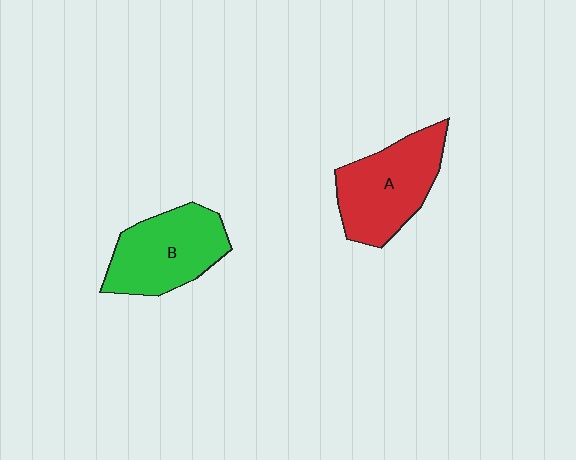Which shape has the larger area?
Shape A (red).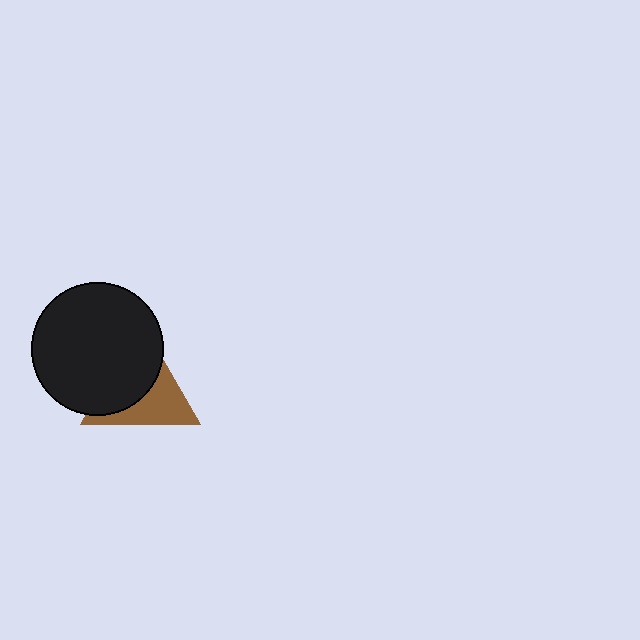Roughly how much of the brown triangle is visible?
About half of it is visible (roughly 46%).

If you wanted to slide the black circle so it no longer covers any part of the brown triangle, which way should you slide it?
Slide it toward the upper-left — that is the most direct way to separate the two shapes.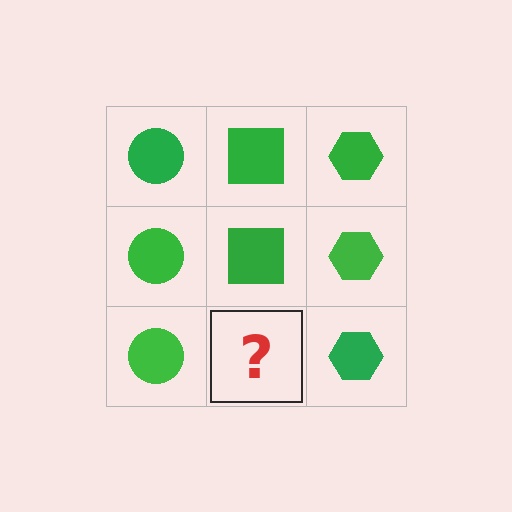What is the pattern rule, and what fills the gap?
The rule is that each column has a consistent shape. The gap should be filled with a green square.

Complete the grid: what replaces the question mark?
The question mark should be replaced with a green square.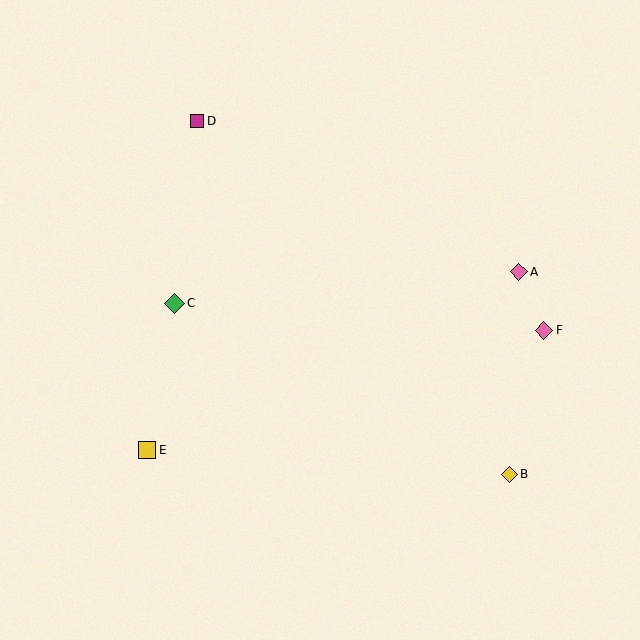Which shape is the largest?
The green diamond (labeled C) is the largest.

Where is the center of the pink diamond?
The center of the pink diamond is at (544, 330).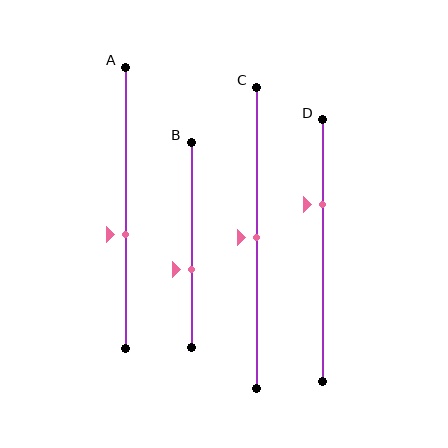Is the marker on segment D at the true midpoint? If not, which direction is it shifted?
No, the marker on segment D is shifted upward by about 18% of the segment length.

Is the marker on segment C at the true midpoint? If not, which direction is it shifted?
Yes, the marker on segment C is at the true midpoint.